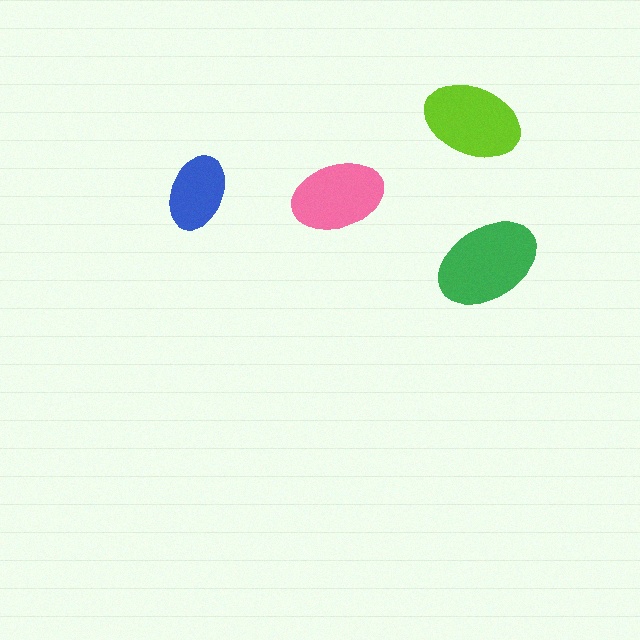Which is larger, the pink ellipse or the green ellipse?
The green one.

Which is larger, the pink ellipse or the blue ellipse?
The pink one.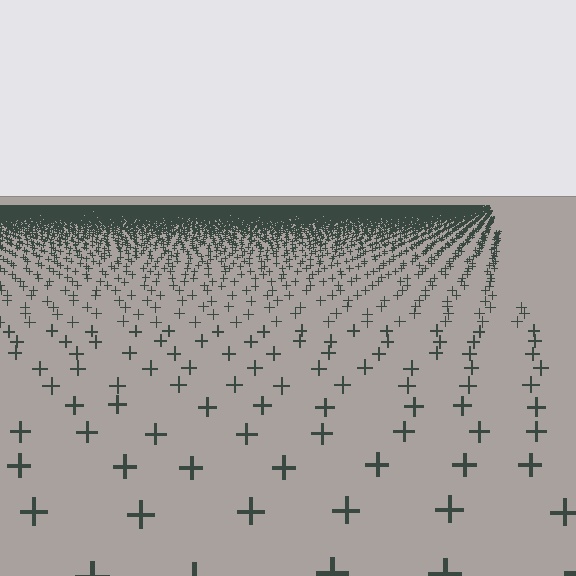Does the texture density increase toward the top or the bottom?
Density increases toward the top.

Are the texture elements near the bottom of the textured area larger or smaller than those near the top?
Larger. Near the bottom, elements are closer to the viewer and appear at a bigger on-screen size.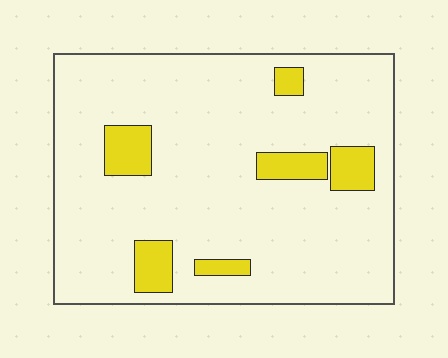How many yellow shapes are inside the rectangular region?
6.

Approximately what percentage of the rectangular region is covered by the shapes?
Approximately 10%.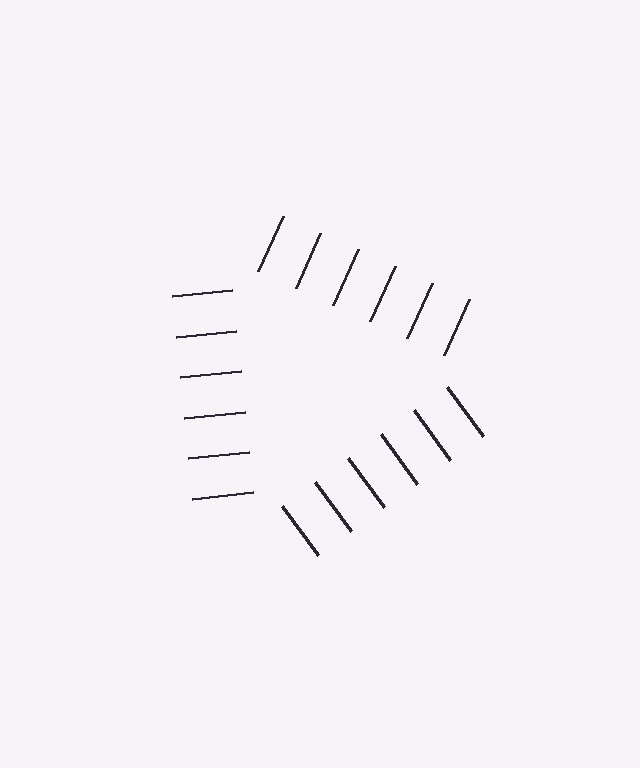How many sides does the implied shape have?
3 sides — the line-ends trace a triangle.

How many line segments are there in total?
18 — 6 along each of the 3 edges.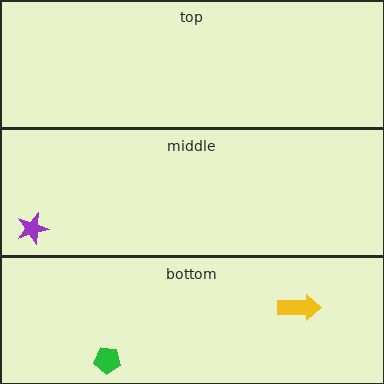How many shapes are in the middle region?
1.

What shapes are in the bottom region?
The green pentagon, the yellow arrow.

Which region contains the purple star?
The middle region.